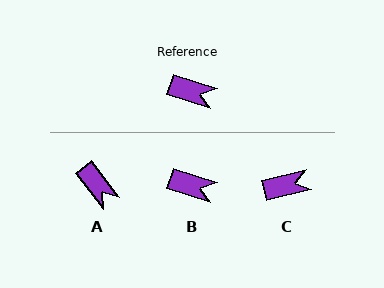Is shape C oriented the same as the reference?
No, it is off by about 31 degrees.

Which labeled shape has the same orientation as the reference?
B.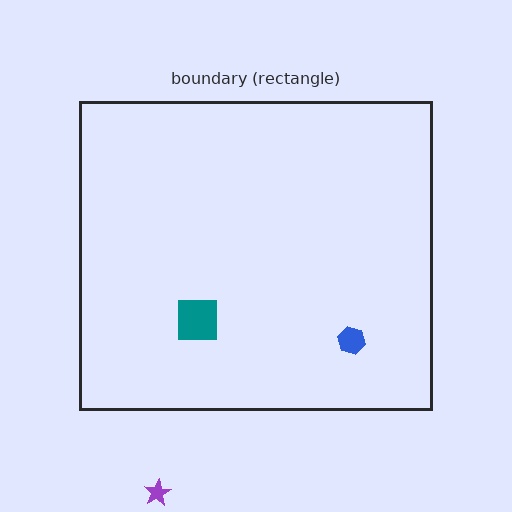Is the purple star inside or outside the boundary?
Outside.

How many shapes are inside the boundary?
2 inside, 1 outside.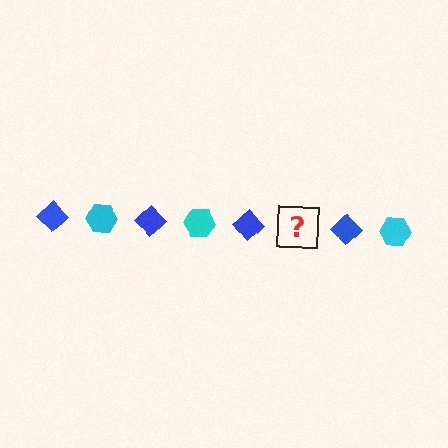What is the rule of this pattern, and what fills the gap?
The rule is that the pattern alternates between blue diamond and cyan hexagon. The gap should be filled with a cyan hexagon.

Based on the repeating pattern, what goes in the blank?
The blank should be a cyan hexagon.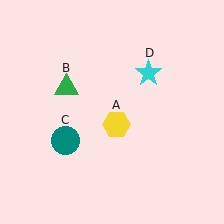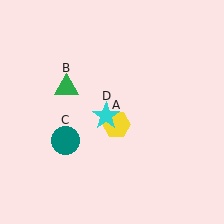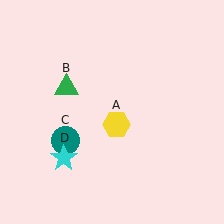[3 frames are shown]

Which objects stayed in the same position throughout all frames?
Yellow hexagon (object A) and green triangle (object B) and teal circle (object C) remained stationary.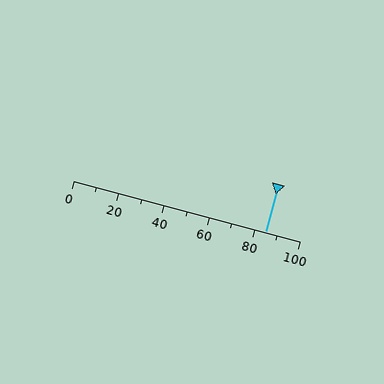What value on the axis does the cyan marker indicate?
The marker indicates approximately 85.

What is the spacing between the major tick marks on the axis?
The major ticks are spaced 20 apart.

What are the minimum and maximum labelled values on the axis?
The axis runs from 0 to 100.